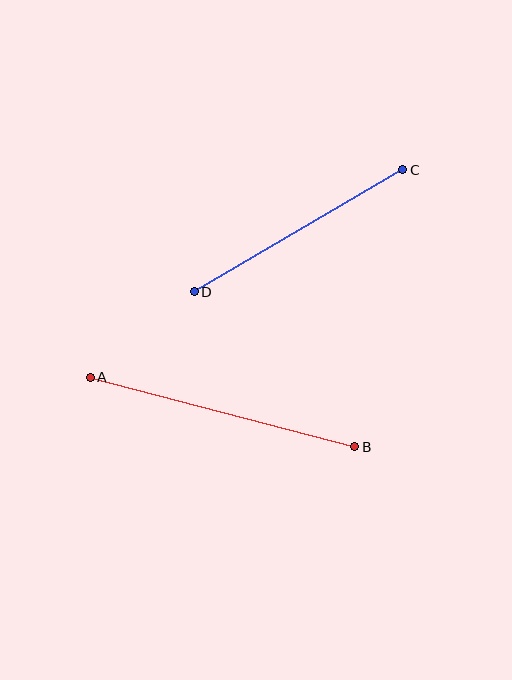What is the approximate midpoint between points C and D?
The midpoint is at approximately (298, 231) pixels.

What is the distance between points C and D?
The distance is approximately 242 pixels.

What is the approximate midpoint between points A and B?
The midpoint is at approximately (222, 412) pixels.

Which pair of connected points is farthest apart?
Points A and B are farthest apart.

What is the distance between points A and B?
The distance is approximately 273 pixels.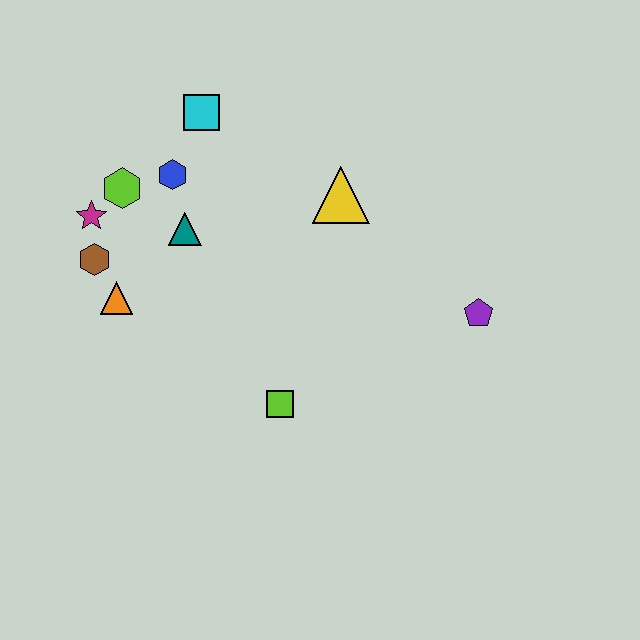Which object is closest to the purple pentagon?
The yellow triangle is closest to the purple pentagon.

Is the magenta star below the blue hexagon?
Yes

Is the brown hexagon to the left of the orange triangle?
Yes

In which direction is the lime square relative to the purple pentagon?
The lime square is to the left of the purple pentagon.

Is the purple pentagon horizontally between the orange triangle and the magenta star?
No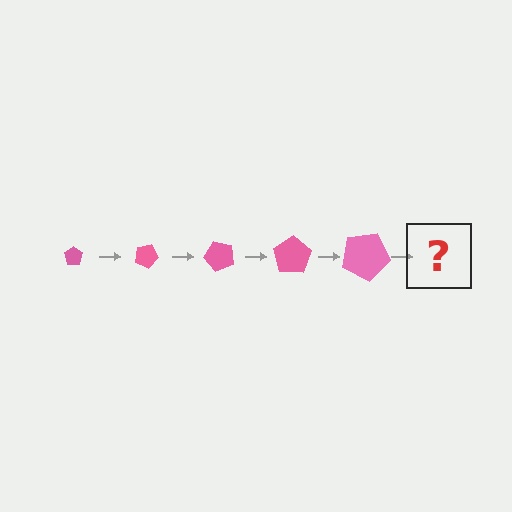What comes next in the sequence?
The next element should be a pentagon, larger than the previous one and rotated 125 degrees from the start.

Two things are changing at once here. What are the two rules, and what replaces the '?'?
The two rules are that the pentagon grows larger each step and it rotates 25 degrees each step. The '?' should be a pentagon, larger than the previous one and rotated 125 degrees from the start.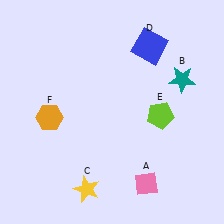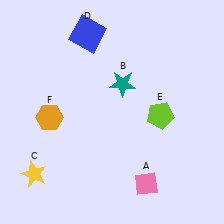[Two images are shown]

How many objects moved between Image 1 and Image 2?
3 objects moved between the two images.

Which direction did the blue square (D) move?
The blue square (D) moved left.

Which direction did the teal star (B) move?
The teal star (B) moved left.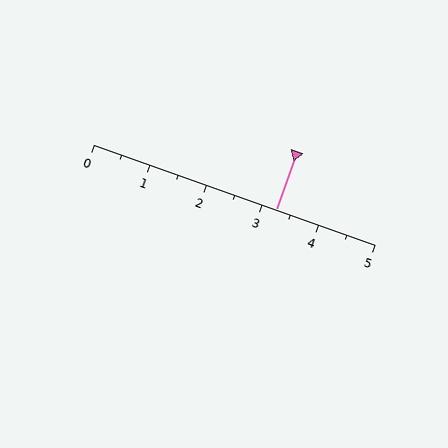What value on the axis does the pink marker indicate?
The marker indicates approximately 3.2.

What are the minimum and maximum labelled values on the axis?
The axis runs from 0 to 5.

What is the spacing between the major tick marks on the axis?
The major ticks are spaced 1 apart.